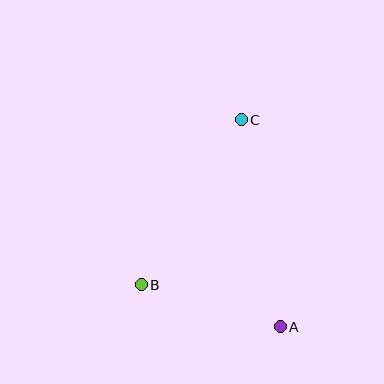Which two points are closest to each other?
Points A and B are closest to each other.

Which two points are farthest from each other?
Points A and C are farthest from each other.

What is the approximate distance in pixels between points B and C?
The distance between B and C is approximately 193 pixels.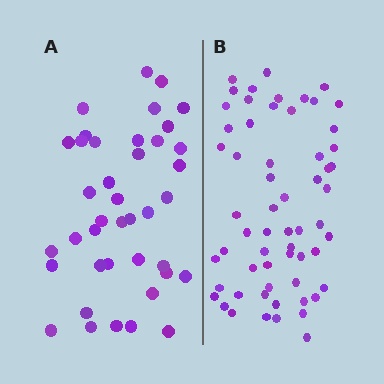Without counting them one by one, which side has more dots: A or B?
Region B (the right region) has more dots.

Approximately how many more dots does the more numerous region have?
Region B has approximately 20 more dots than region A.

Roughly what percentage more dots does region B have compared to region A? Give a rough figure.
About 50% more.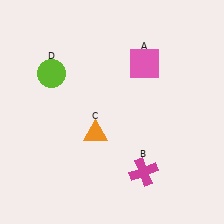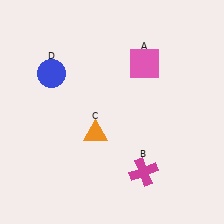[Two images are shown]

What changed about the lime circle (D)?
In Image 1, D is lime. In Image 2, it changed to blue.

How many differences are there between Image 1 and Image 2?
There is 1 difference between the two images.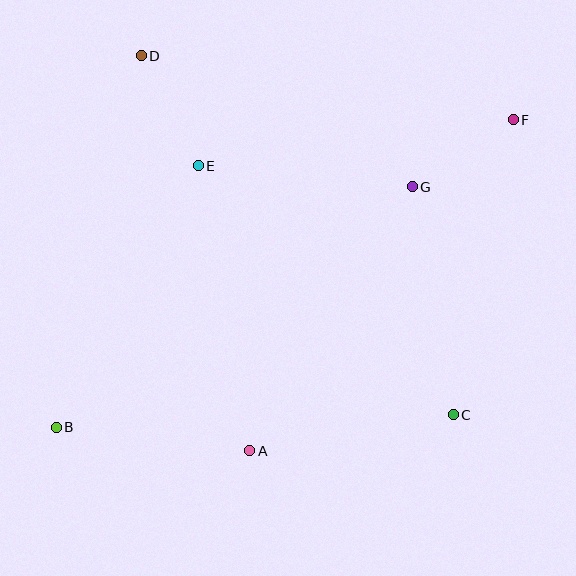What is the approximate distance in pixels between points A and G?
The distance between A and G is approximately 310 pixels.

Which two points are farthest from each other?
Points B and F are farthest from each other.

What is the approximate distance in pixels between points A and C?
The distance between A and C is approximately 207 pixels.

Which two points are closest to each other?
Points F and G are closest to each other.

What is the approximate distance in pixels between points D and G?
The distance between D and G is approximately 301 pixels.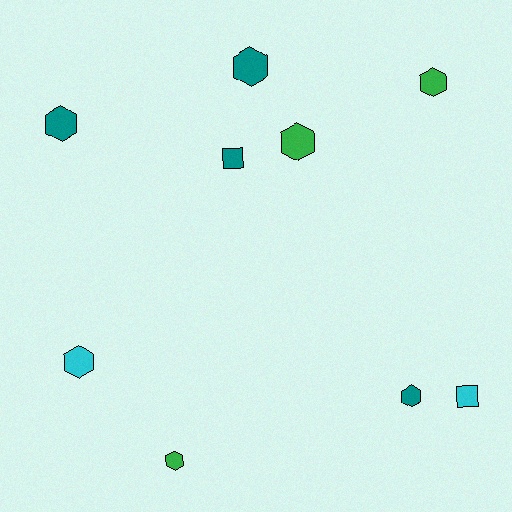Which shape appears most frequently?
Hexagon, with 7 objects.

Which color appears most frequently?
Teal, with 4 objects.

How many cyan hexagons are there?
There is 1 cyan hexagon.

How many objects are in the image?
There are 9 objects.